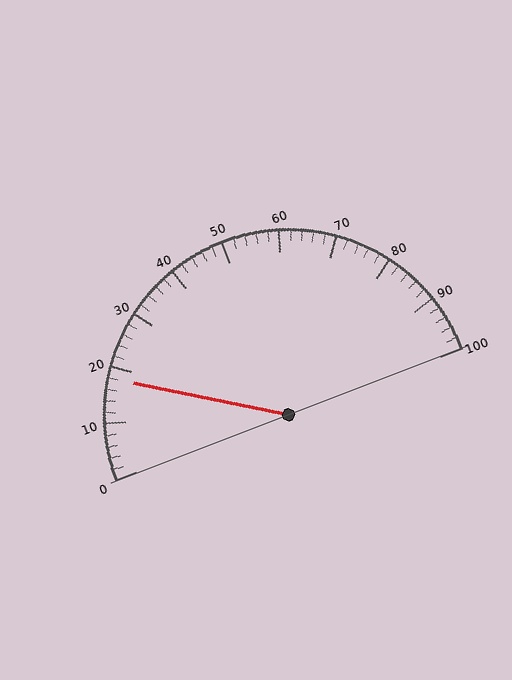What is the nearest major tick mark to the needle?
The nearest major tick mark is 20.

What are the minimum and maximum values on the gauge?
The gauge ranges from 0 to 100.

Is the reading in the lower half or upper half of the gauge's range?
The reading is in the lower half of the range (0 to 100).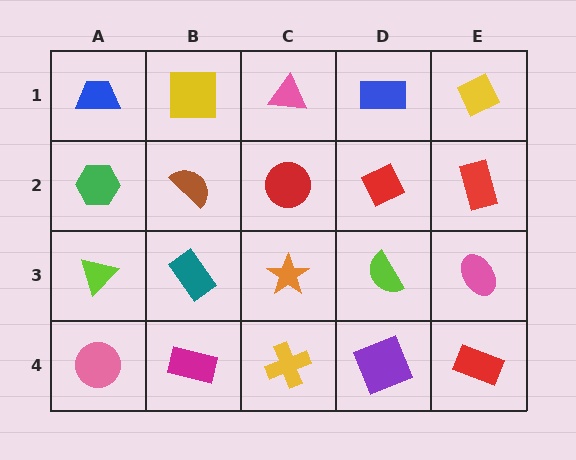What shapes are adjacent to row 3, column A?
A green hexagon (row 2, column A), a pink circle (row 4, column A), a teal rectangle (row 3, column B).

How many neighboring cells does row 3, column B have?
4.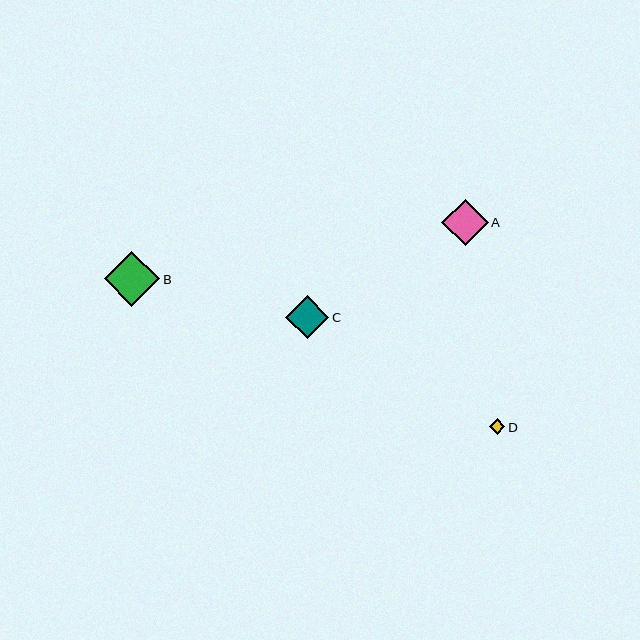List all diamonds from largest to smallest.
From largest to smallest: B, A, C, D.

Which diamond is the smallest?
Diamond D is the smallest with a size of approximately 15 pixels.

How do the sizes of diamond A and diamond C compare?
Diamond A and diamond C are approximately the same size.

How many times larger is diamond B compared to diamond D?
Diamond B is approximately 3.6 times the size of diamond D.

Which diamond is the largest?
Diamond B is the largest with a size of approximately 55 pixels.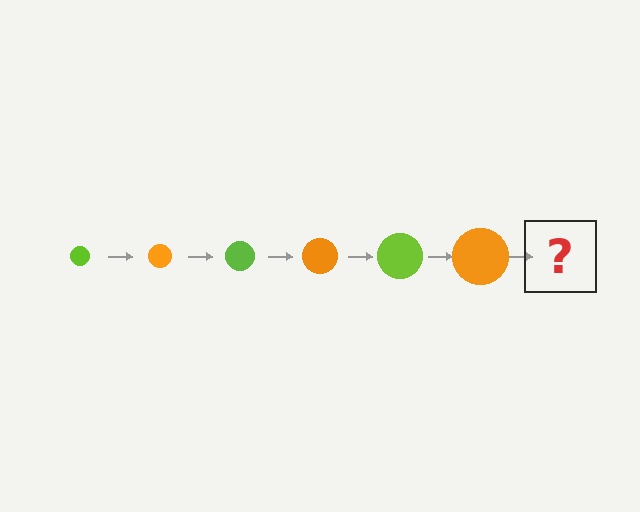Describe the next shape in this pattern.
It should be a lime circle, larger than the previous one.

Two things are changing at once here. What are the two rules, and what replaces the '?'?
The two rules are that the circle grows larger each step and the color cycles through lime and orange. The '?' should be a lime circle, larger than the previous one.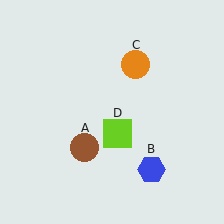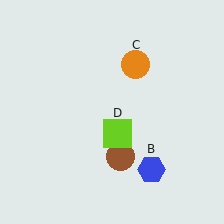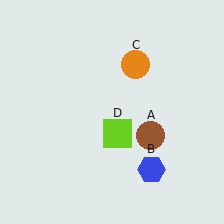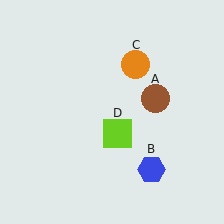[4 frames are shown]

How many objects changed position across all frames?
1 object changed position: brown circle (object A).